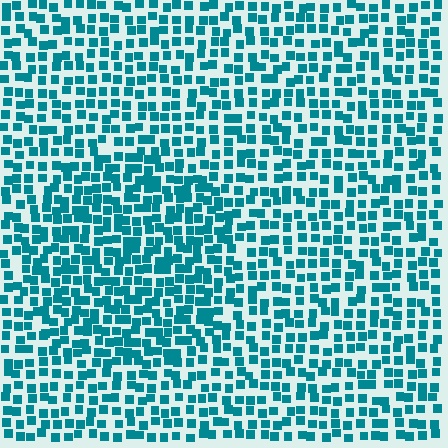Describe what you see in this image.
The image contains small teal elements arranged at two different densities. A circle-shaped region is visible where the elements are more densely packed than the surrounding area.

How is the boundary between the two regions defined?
The boundary is defined by a change in element density (approximately 1.4x ratio). All elements are the same color, size, and shape.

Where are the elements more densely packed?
The elements are more densely packed inside the circle boundary.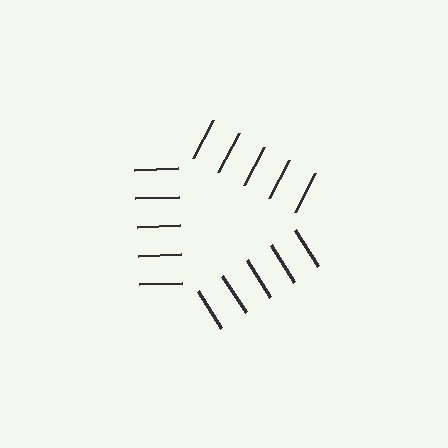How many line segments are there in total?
15 — 5 along each of the 3 edges.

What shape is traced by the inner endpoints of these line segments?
An illusory triangle — the line segments terminate on its edges but no continuous stroke is drawn.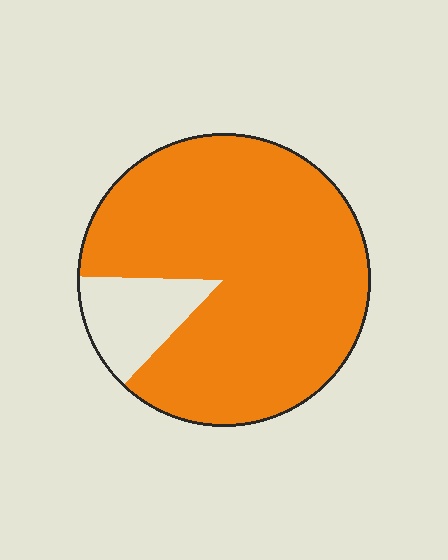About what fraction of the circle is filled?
About seven eighths (7/8).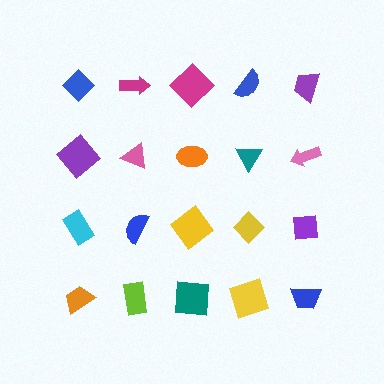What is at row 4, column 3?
A teal square.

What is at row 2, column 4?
A teal triangle.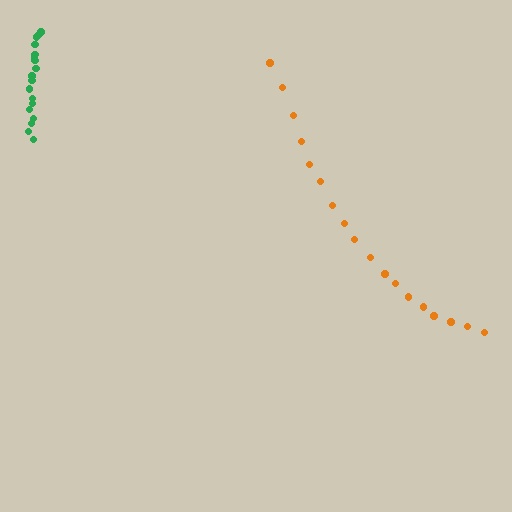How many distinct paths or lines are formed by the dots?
There are 2 distinct paths.